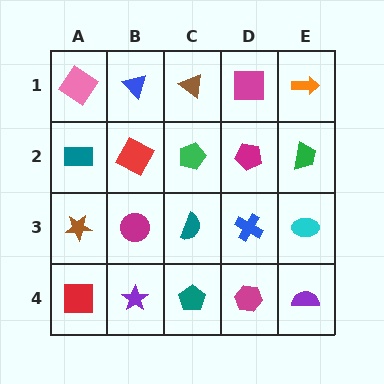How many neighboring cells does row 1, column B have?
3.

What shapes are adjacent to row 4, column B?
A magenta circle (row 3, column B), a red square (row 4, column A), a teal pentagon (row 4, column C).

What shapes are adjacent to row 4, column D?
A blue cross (row 3, column D), a teal pentagon (row 4, column C), a purple semicircle (row 4, column E).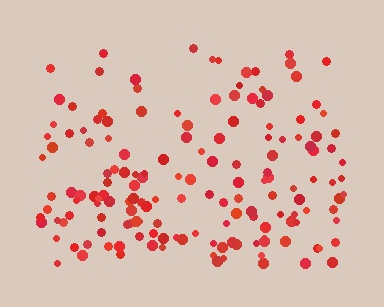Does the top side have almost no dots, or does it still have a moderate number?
Still a moderate number, just noticeably fewer than the bottom.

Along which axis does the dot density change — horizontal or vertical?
Vertical.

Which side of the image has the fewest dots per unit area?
The top.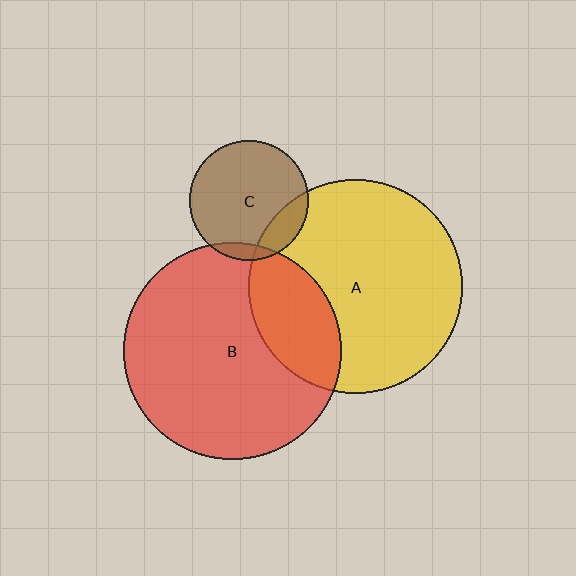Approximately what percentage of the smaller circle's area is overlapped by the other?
Approximately 25%.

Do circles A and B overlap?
Yes.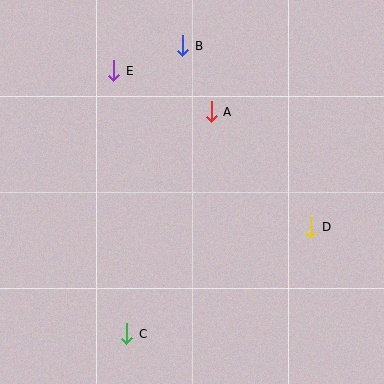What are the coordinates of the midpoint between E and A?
The midpoint between E and A is at (162, 91).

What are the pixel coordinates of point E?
Point E is at (114, 71).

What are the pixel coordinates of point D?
Point D is at (310, 227).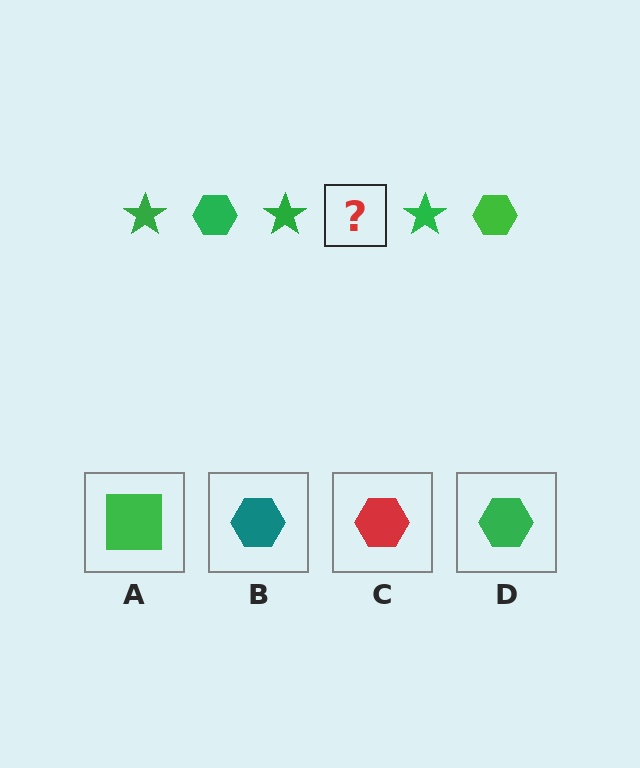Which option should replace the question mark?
Option D.